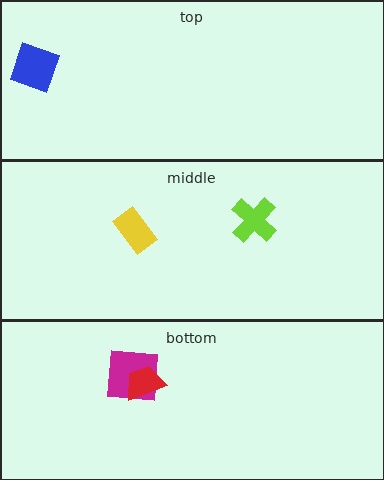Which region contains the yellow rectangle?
The middle region.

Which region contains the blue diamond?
The top region.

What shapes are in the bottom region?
The magenta square, the red trapezoid.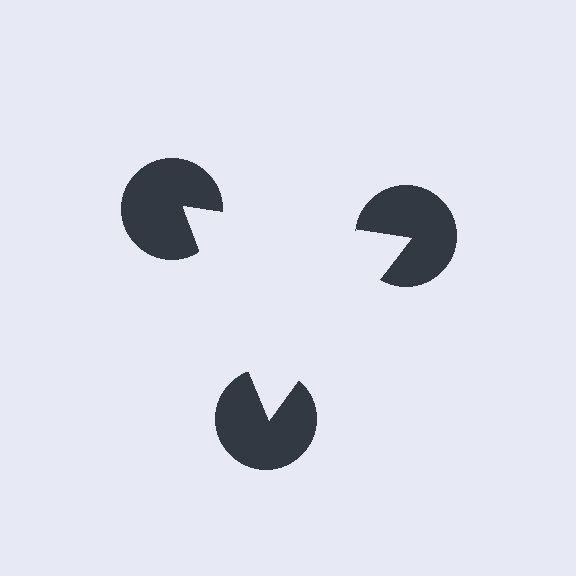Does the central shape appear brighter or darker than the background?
It typically appears slightly brighter than the background, even though no actual brightness change is drawn.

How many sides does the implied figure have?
3 sides.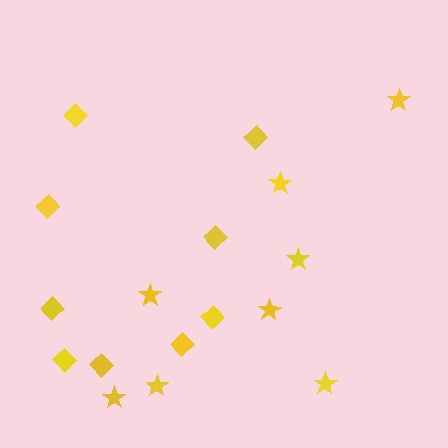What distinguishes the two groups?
There are 2 groups: one group of stars (8) and one group of diamonds (9).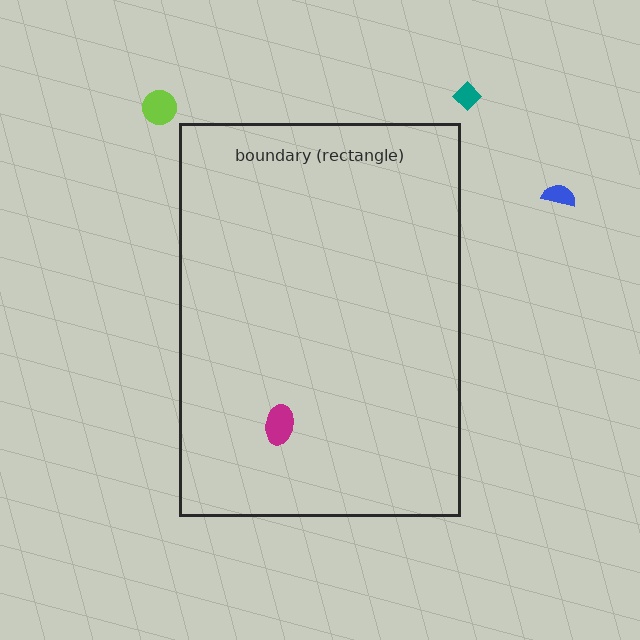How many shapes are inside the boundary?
1 inside, 3 outside.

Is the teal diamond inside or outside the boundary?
Outside.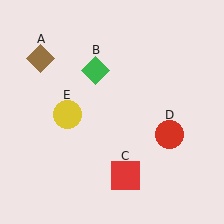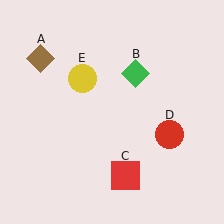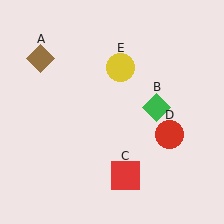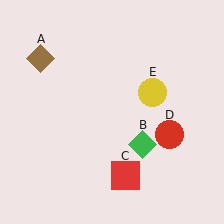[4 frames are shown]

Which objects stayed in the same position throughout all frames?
Brown diamond (object A) and red square (object C) and red circle (object D) remained stationary.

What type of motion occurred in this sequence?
The green diamond (object B), yellow circle (object E) rotated clockwise around the center of the scene.